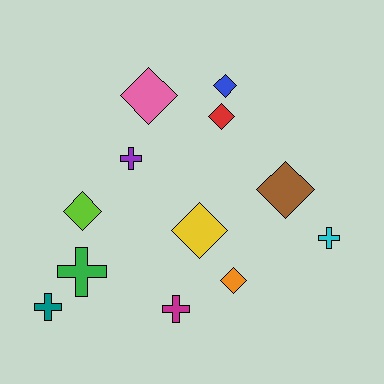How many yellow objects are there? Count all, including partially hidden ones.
There is 1 yellow object.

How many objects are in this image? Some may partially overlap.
There are 12 objects.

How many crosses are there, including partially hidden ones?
There are 5 crosses.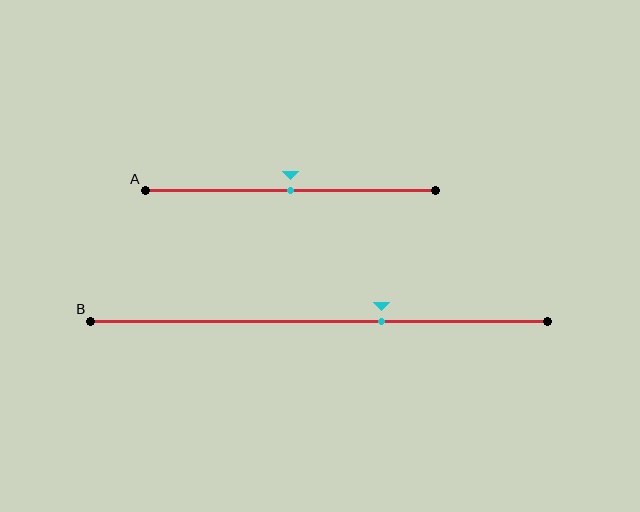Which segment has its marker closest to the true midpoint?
Segment A has its marker closest to the true midpoint.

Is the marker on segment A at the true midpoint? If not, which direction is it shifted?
Yes, the marker on segment A is at the true midpoint.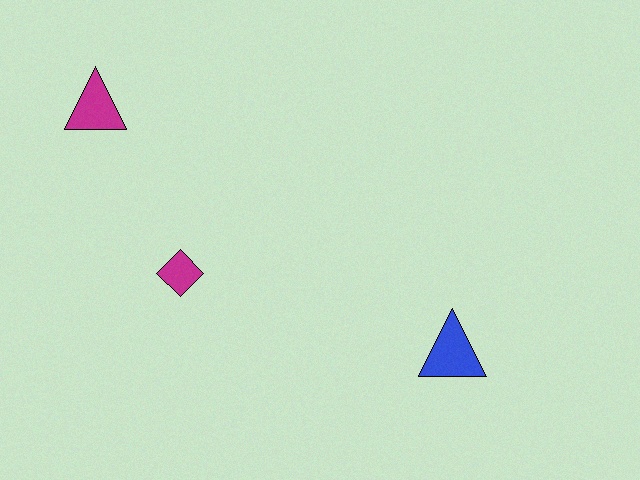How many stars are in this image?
There are no stars.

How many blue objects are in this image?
There is 1 blue object.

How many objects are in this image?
There are 3 objects.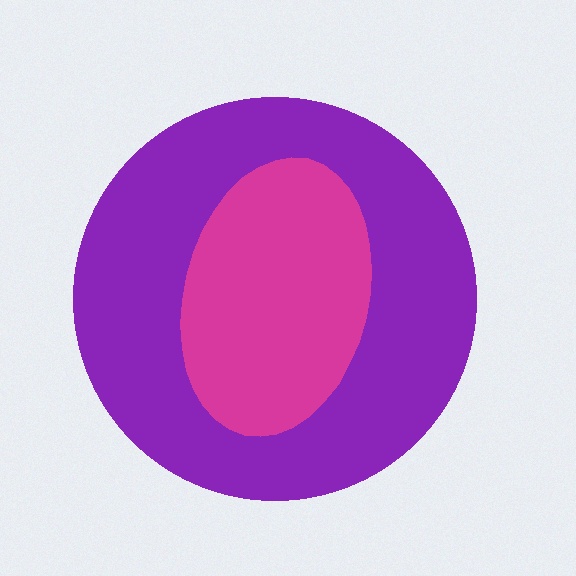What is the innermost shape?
The magenta ellipse.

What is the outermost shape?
The purple circle.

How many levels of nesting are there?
2.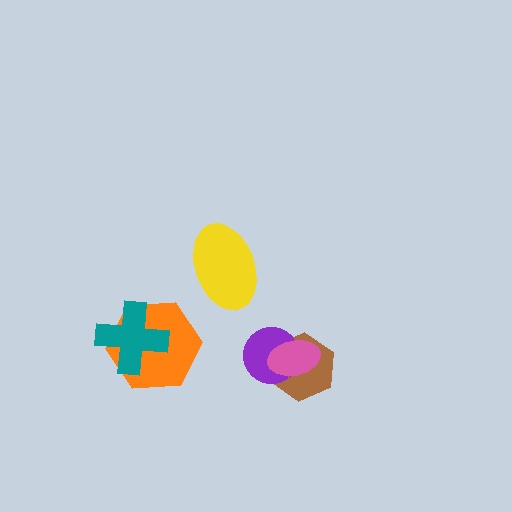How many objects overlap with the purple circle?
2 objects overlap with the purple circle.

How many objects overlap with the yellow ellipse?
0 objects overlap with the yellow ellipse.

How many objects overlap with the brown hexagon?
2 objects overlap with the brown hexagon.